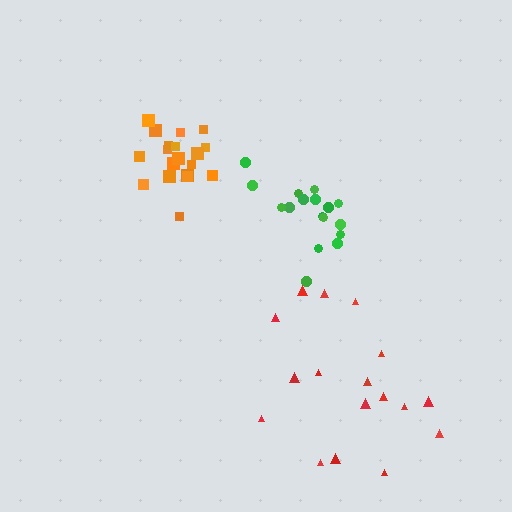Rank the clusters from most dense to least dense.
orange, green, red.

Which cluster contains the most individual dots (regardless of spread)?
Orange (19).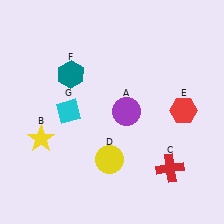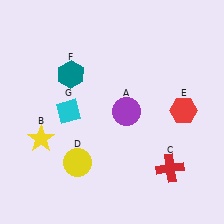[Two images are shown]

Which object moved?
The yellow circle (D) moved left.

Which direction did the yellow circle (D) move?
The yellow circle (D) moved left.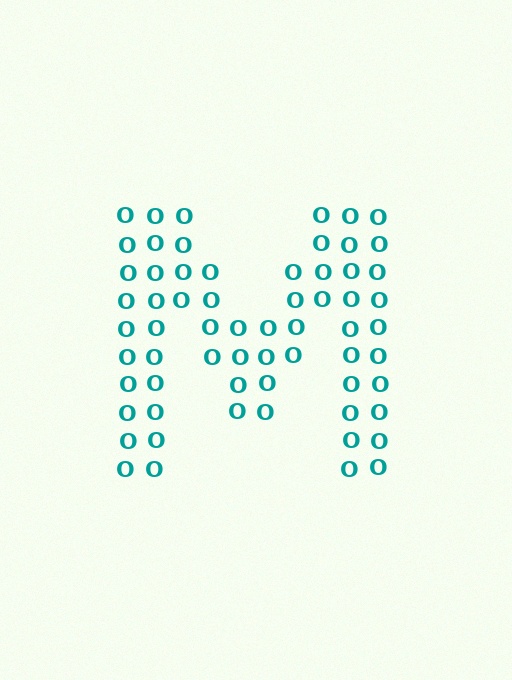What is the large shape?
The large shape is the letter M.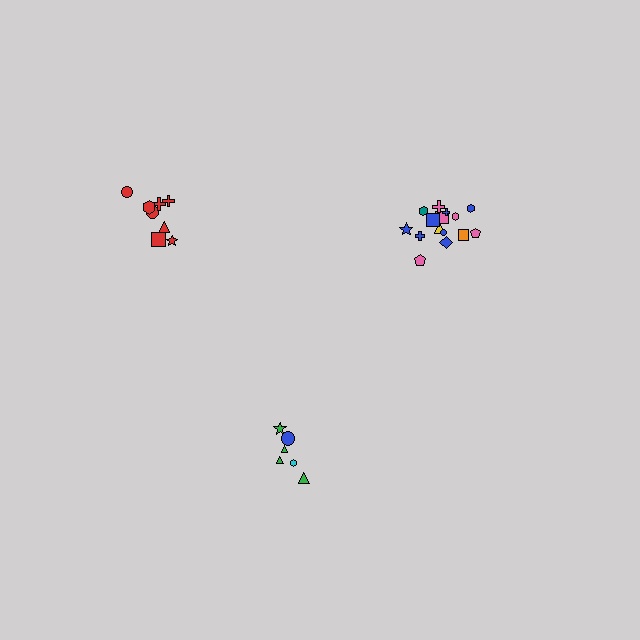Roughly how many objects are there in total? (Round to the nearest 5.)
Roughly 30 objects in total.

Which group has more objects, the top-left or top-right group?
The top-right group.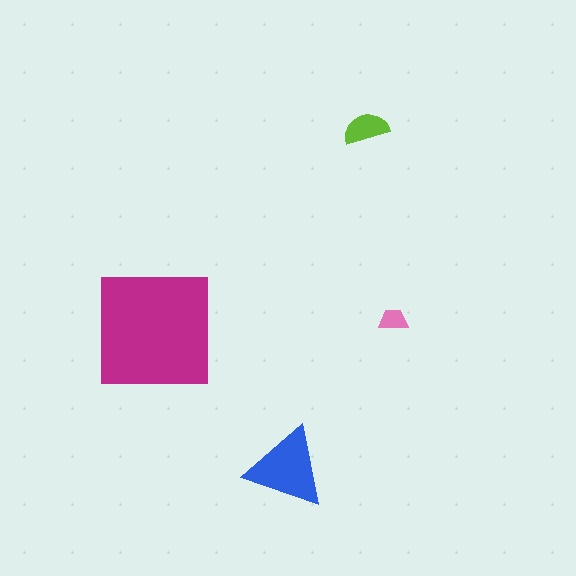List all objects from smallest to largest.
The pink trapezoid, the lime semicircle, the blue triangle, the magenta square.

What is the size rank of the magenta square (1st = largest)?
1st.